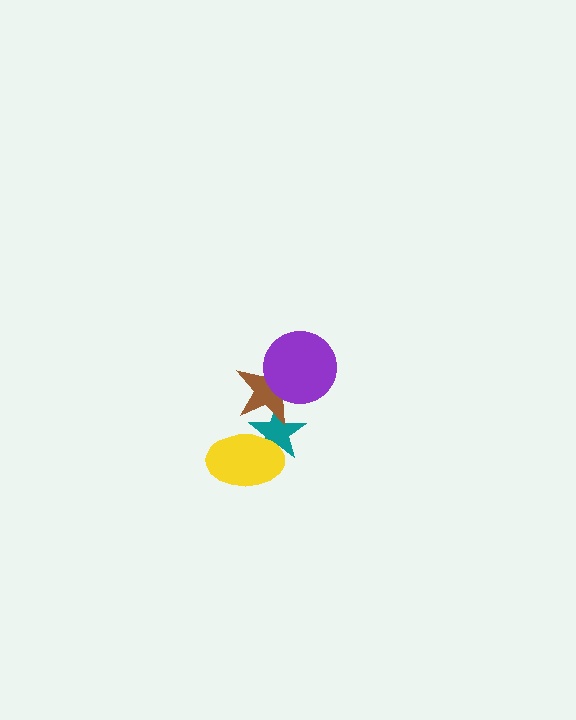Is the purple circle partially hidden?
No, no other shape covers it.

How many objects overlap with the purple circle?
1 object overlaps with the purple circle.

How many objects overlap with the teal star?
2 objects overlap with the teal star.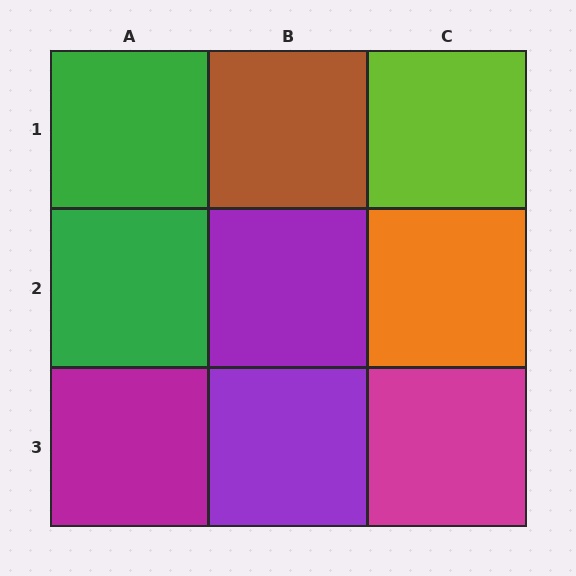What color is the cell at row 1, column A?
Green.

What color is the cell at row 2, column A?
Green.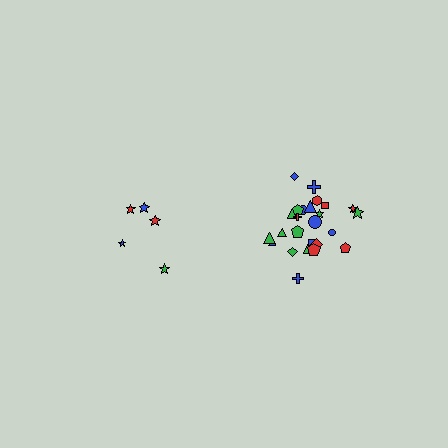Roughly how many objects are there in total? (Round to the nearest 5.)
Roughly 30 objects in total.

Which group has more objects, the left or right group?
The right group.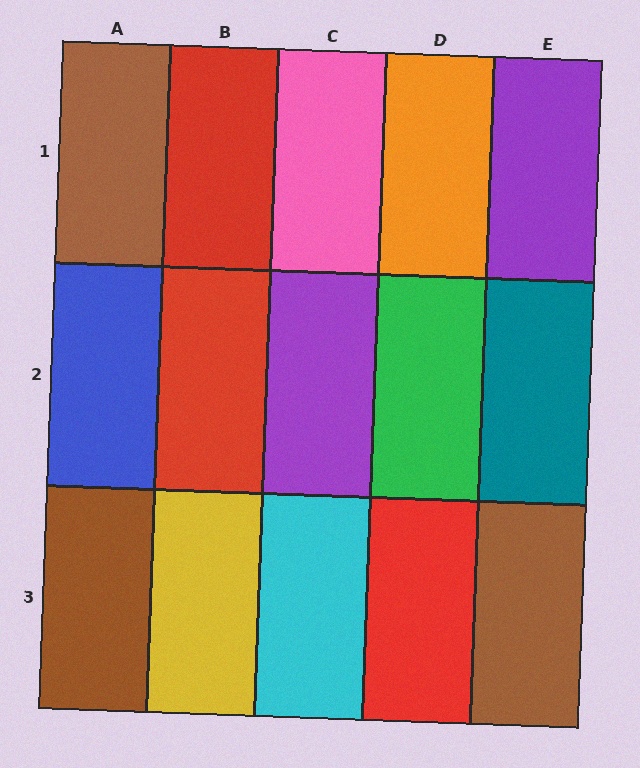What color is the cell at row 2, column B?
Red.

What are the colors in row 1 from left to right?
Brown, red, pink, orange, purple.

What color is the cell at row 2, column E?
Teal.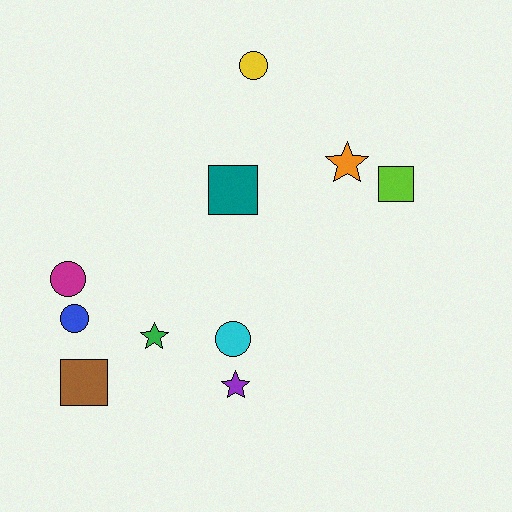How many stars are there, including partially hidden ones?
There are 3 stars.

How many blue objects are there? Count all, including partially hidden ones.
There is 1 blue object.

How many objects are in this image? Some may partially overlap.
There are 10 objects.